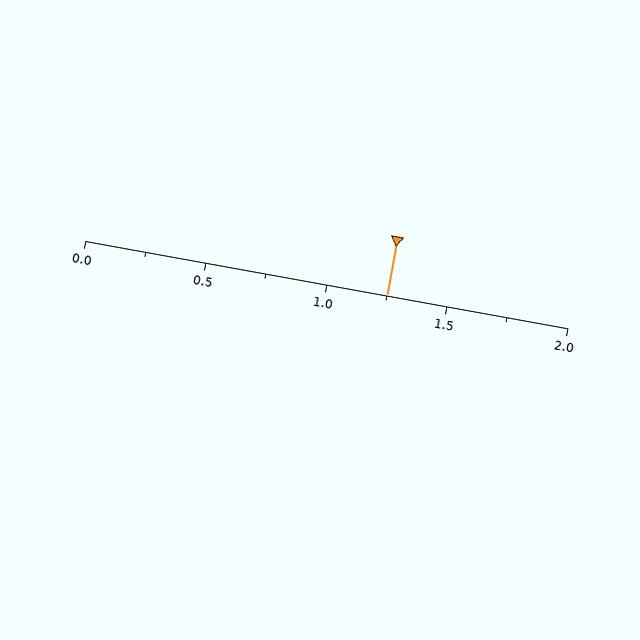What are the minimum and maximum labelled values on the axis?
The axis runs from 0.0 to 2.0.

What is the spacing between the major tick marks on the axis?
The major ticks are spaced 0.5 apart.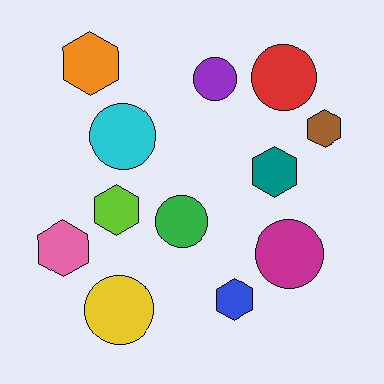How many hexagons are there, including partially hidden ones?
There are 6 hexagons.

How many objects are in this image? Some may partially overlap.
There are 12 objects.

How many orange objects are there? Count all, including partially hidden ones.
There is 1 orange object.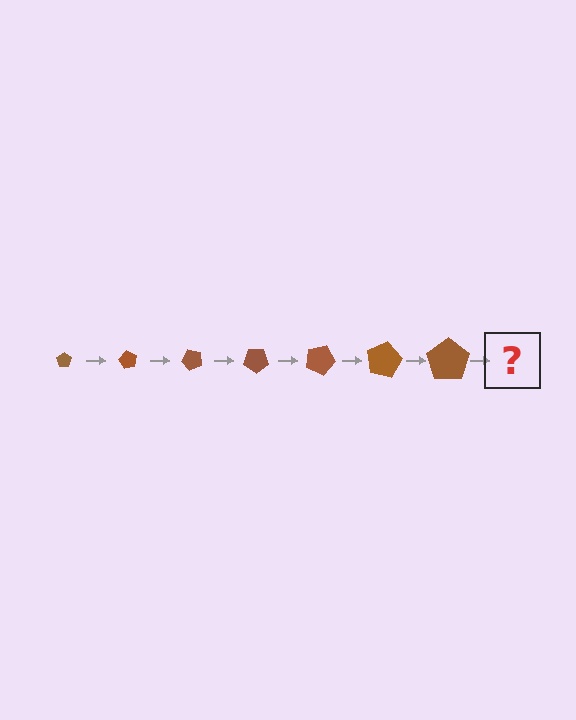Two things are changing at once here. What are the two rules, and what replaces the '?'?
The two rules are that the pentagon grows larger each step and it rotates 60 degrees each step. The '?' should be a pentagon, larger than the previous one and rotated 420 degrees from the start.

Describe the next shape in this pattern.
It should be a pentagon, larger than the previous one and rotated 420 degrees from the start.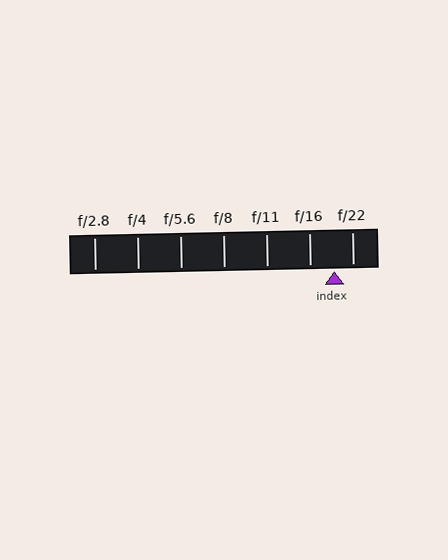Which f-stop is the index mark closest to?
The index mark is closest to f/22.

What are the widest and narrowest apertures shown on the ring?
The widest aperture shown is f/2.8 and the narrowest is f/22.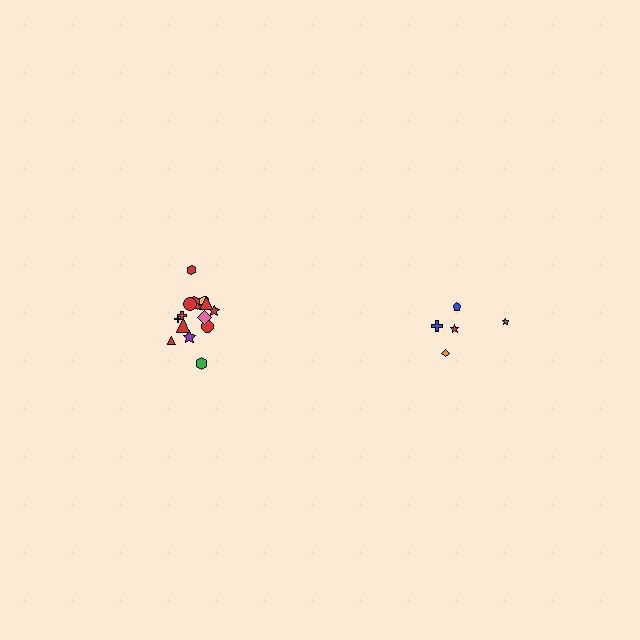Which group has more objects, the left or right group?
The left group.